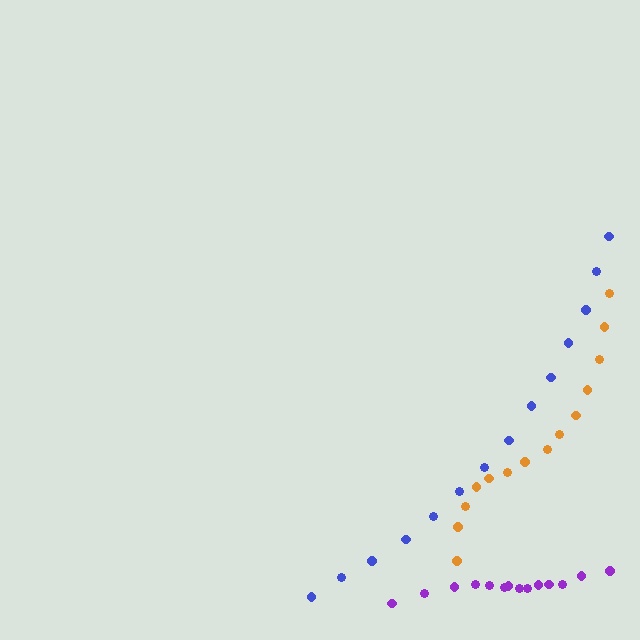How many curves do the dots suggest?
There are 3 distinct paths.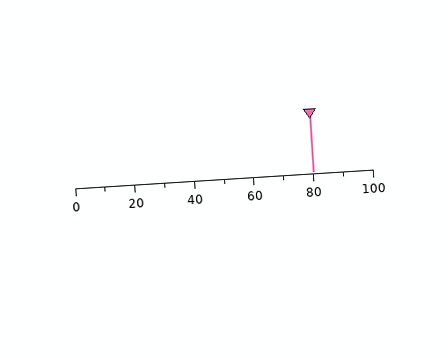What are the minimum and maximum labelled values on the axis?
The axis runs from 0 to 100.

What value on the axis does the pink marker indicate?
The marker indicates approximately 80.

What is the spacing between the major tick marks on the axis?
The major ticks are spaced 20 apart.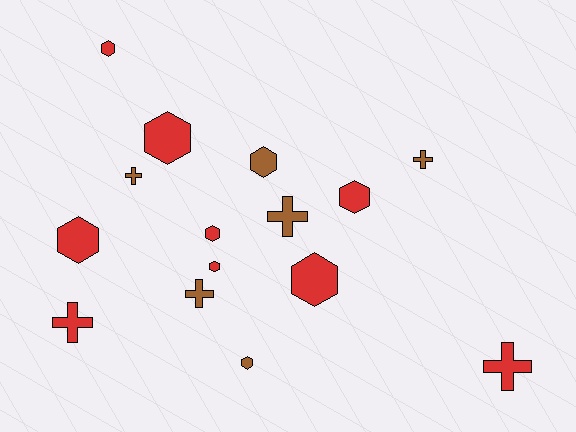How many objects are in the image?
There are 15 objects.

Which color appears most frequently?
Red, with 9 objects.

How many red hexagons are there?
There are 7 red hexagons.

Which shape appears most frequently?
Hexagon, with 9 objects.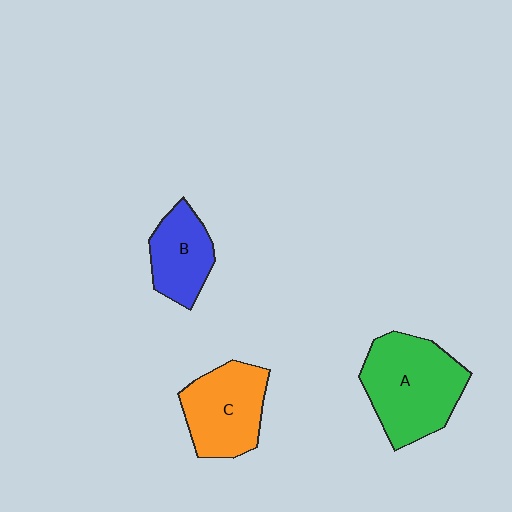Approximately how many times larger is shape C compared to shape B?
Approximately 1.3 times.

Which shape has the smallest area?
Shape B (blue).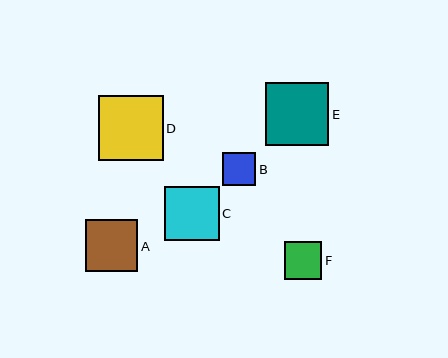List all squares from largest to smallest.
From largest to smallest: D, E, C, A, F, B.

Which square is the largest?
Square D is the largest with a size of approximately 65 pixels.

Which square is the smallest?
Square B is the smallest with a size of approximately 33 pixels.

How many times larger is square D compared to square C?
Square D is approximately 1.2 times the size of square C.